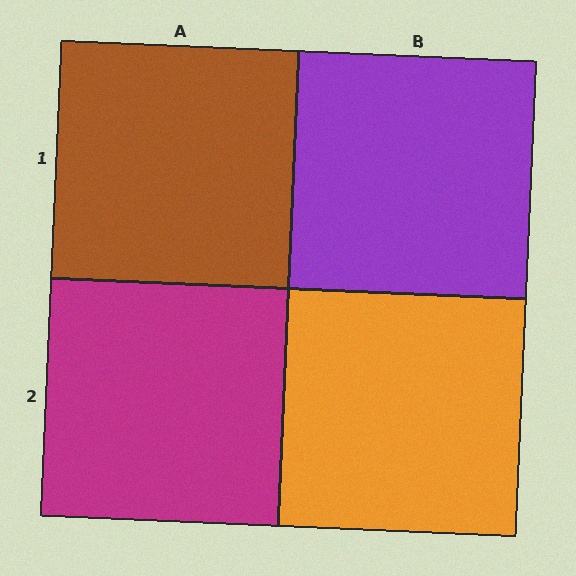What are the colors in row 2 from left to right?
Magenta, orange.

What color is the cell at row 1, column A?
Brown.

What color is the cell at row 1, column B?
Purple.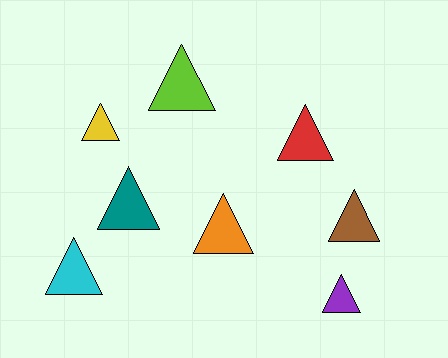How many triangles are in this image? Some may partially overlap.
There are 8 triangles.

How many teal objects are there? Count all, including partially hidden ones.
There is 1 teal object.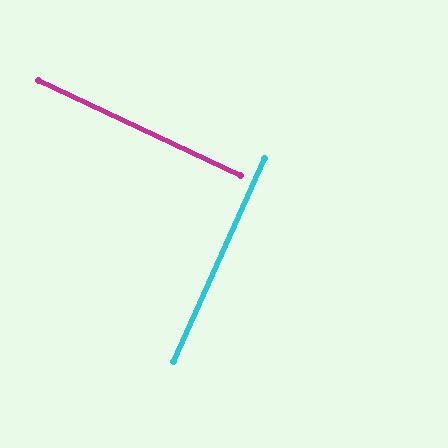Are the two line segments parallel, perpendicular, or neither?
Perpendicular — they meet at approximately 89°.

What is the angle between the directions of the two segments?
Approximately 89 degrees.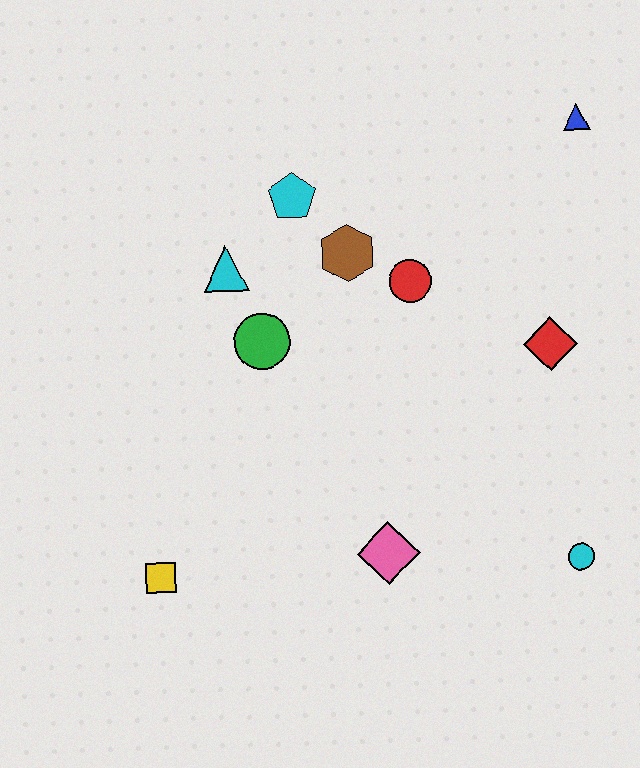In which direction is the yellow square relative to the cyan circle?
The yellow square is to the left of the cyan circle.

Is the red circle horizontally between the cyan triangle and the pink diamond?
No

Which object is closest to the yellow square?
The pink diamond is closest to the yellow square.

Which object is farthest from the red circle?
The yellow square is farthest from the red circle.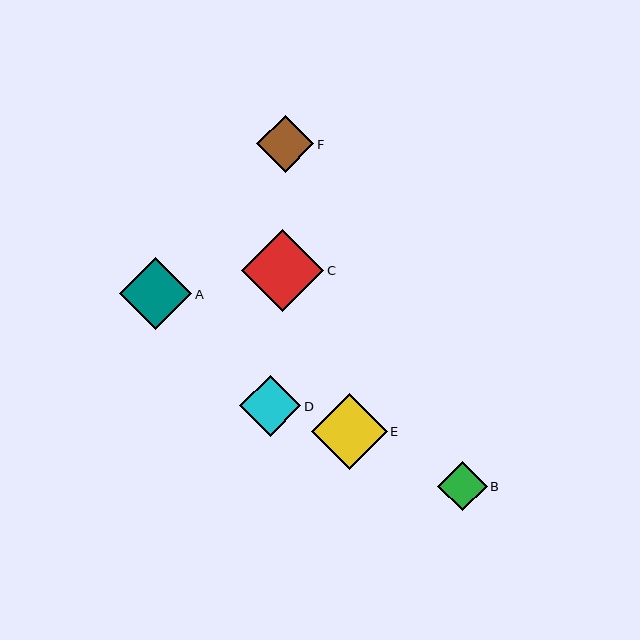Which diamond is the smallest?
Diamond B is the smallest with a size of approximately 49 pixels.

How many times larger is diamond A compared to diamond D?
Diamond A is approximately 1.2 times the size of diamond D.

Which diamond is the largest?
Diamond C is the largest with a size of approximately 82 pixels.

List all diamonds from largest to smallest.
From largest to smallest: C, E, A, D, F, B.